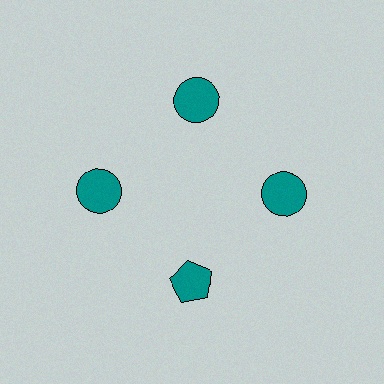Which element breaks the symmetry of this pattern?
The teal pentagon at roughly the 6 o'clock position breaks the symmetry. All other shapes are teal circles.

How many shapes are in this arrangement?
There are 4 shapes arranged in a ring pattern.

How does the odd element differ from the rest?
It has a different shape: pentagon instead of circle.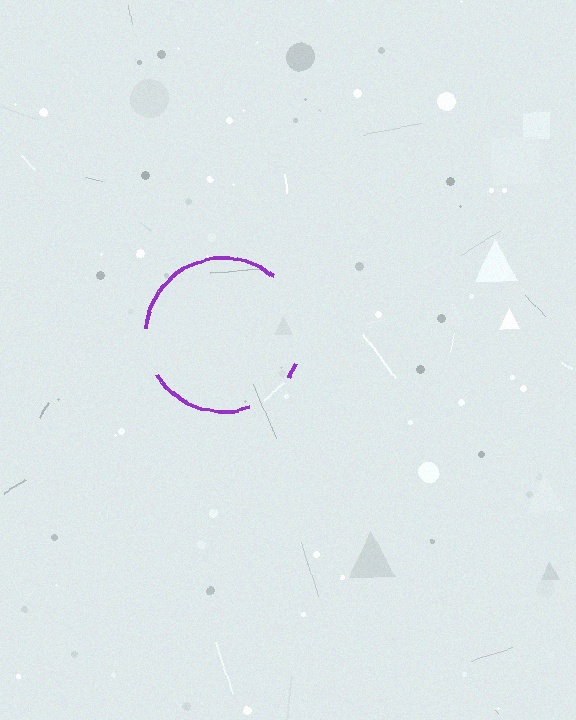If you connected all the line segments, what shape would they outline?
They would outline a circle.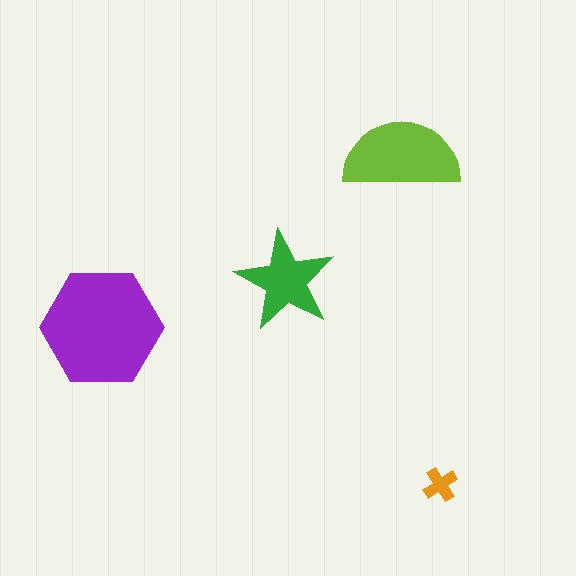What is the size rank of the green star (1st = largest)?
3rd.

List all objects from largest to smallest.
The purple hexagon, the lime semicircle, the green star, the orange cross.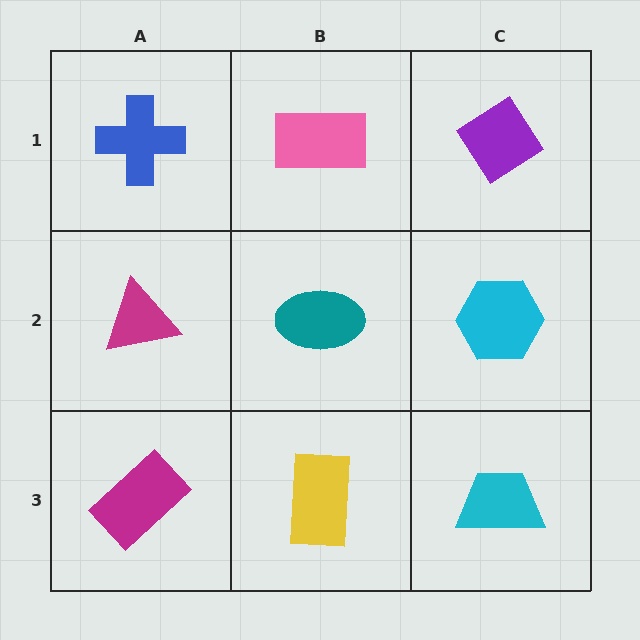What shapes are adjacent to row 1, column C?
A cyan hexagon (row 2, column C), a pink rectangle (row 1, column B).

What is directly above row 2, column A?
A blue cross.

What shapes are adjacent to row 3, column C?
A cyan hexagon (row 2, column C), a yellow rectangle (row 3, column B).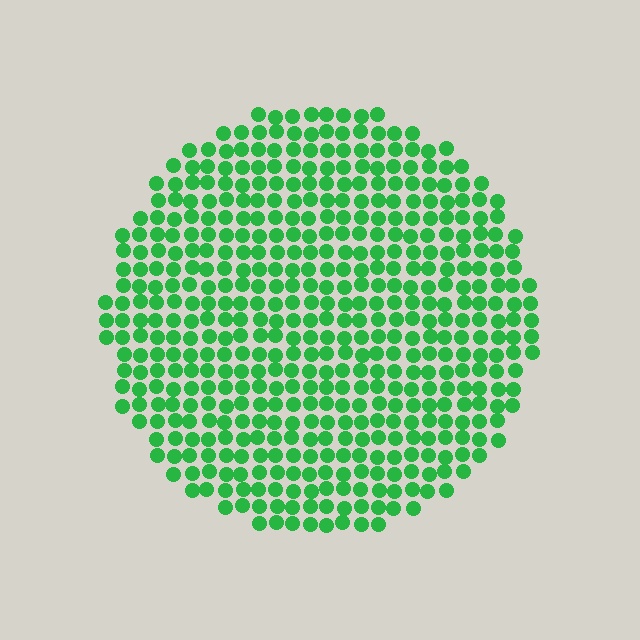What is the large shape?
The large shape is a circle.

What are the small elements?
The small elements are circles.